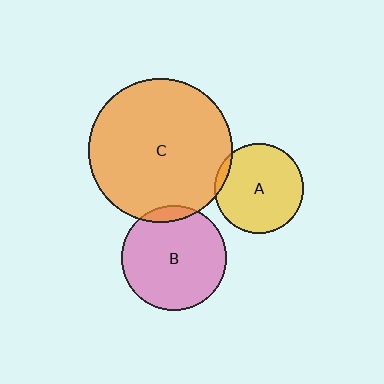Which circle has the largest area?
Circle C (orange).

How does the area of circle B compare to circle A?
Approximately 1.4 times.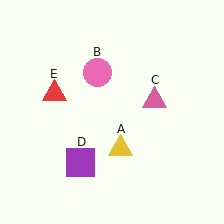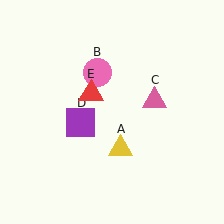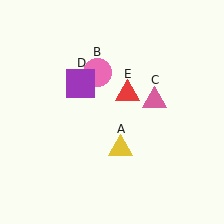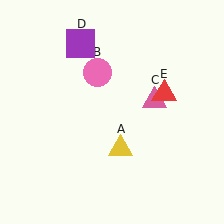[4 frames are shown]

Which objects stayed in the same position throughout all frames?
Yellow triangle (object A) and pink circle (object B) and pink triangle (object C) remained stationary.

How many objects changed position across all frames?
2 objects changed position: purple square (object D), red triangle (object E).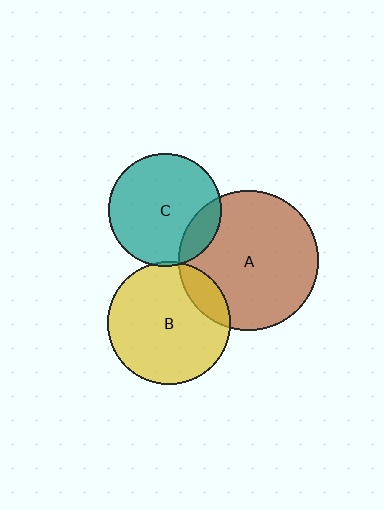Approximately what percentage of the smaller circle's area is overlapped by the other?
Approximately 5%.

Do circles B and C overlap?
Yes.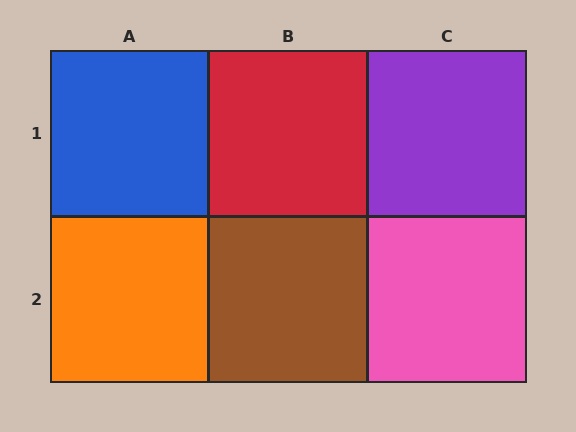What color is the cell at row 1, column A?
Blue.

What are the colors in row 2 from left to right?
Orange, brown, pink.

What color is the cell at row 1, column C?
Purple.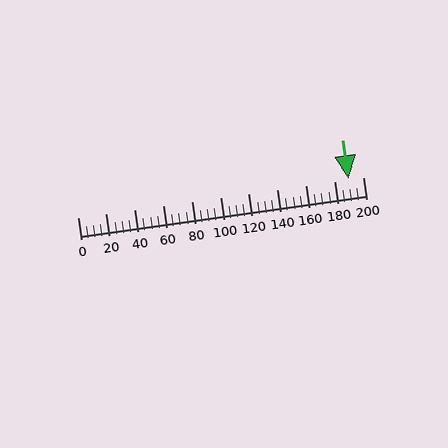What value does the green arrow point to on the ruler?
The green arrow points to approximately 190.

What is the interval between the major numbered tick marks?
The major tick marks are spaced 20 units apart.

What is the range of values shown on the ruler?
The ruler shows values from 0 to 200.